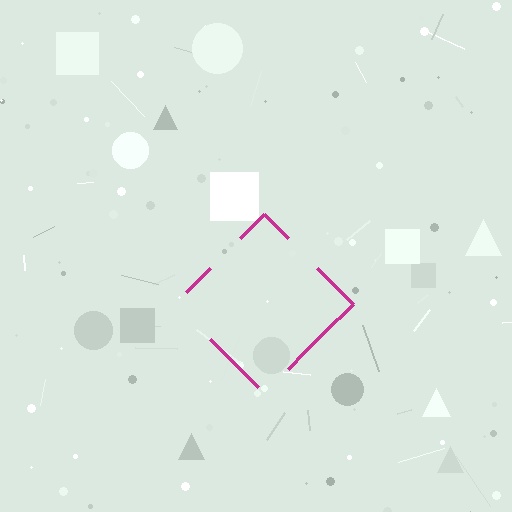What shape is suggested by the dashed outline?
The dashed outline suggests a diamond.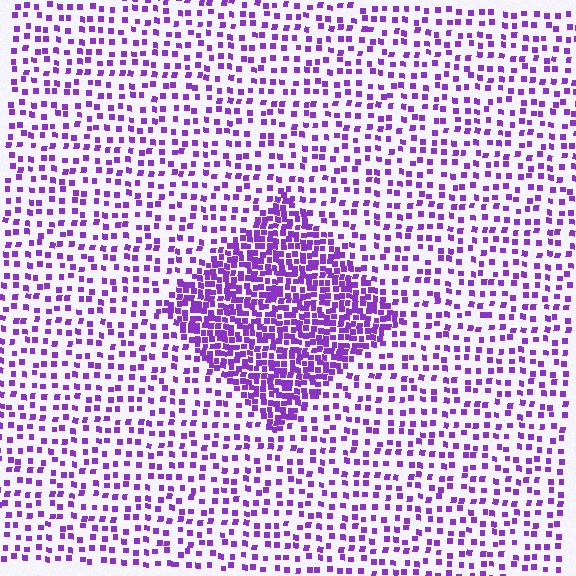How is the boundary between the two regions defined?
The boundary is defined by a change in element density (approximately 2.5x ratio). All elements are the same color, size, and shape.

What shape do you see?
I see a diamond.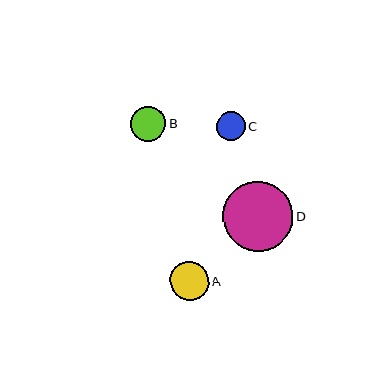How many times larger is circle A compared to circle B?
Circle A is approximately 1.1 times the size of circle B.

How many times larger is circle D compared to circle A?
Circle D is approximately 1.8 times the size of circle A.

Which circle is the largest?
Circle D is the largest with a size of approximately 70 pixels.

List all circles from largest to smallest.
From largest to smallest: D, A, B, C.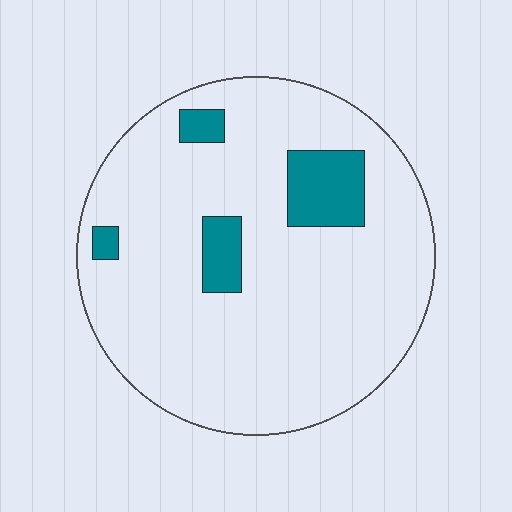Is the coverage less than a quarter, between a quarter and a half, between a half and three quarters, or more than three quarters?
Less than a quarter.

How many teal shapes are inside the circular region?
4.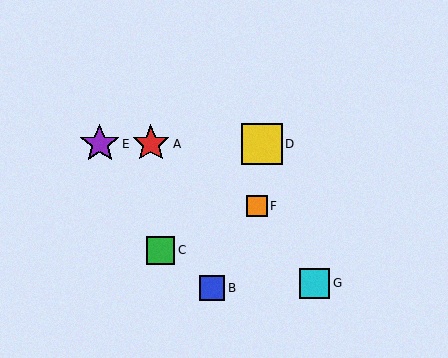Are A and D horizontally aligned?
Yes, both are at y≈144.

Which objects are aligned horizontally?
Objects A, D, E are aligned horizontally.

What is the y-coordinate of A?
Object A is at y≈144.